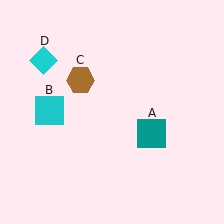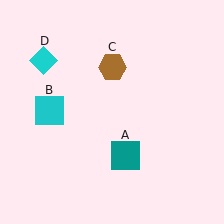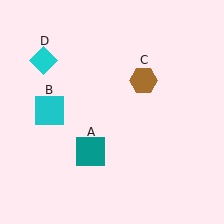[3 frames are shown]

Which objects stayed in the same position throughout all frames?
Cyan square (object B) and cyan diamond (object D) remained stationary.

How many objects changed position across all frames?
2 objects changed position: teal square (object A), brown hexagon (object C).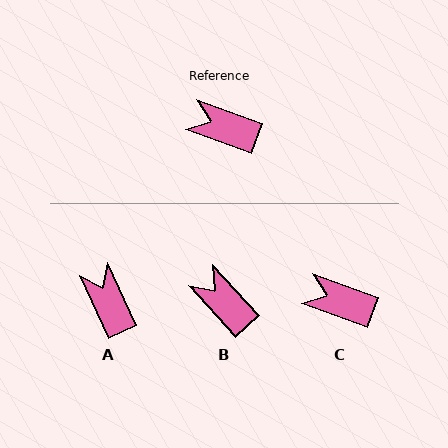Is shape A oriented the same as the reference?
No, it is off by about 45 degrees.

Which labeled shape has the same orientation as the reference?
C.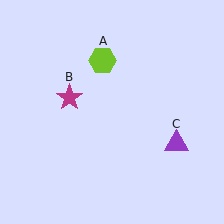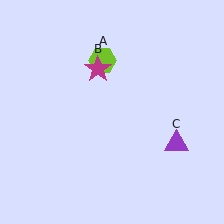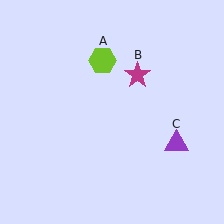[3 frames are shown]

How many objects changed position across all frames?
1 object changed position: magenta star (object B).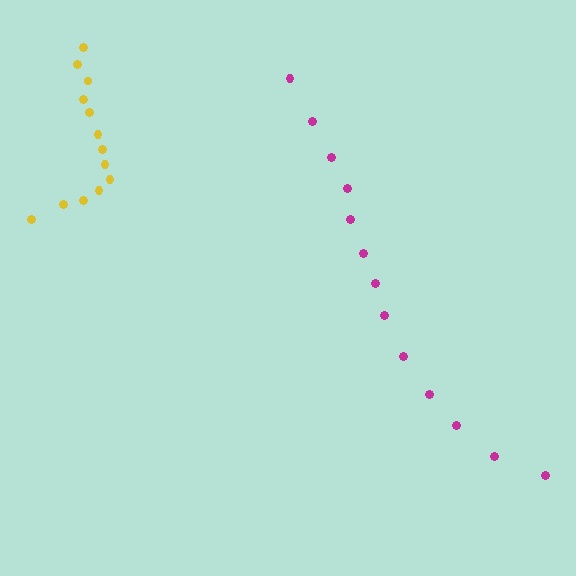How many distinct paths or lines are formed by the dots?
There are 2 distinct paths.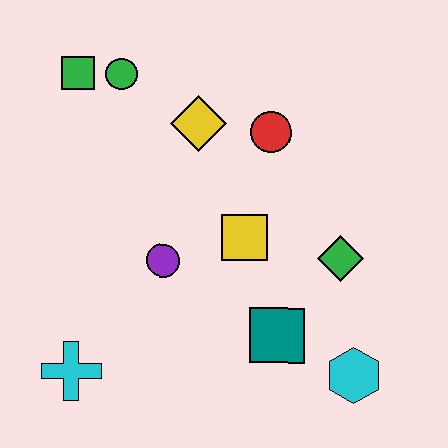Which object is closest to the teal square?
The cyan hexagon is closest to the teal square.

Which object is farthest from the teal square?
The green square is farthest from the teal square.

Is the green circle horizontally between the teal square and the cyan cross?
Yes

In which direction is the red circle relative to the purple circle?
The red circle is above the purple circle.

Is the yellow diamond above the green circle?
No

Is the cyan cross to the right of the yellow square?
No